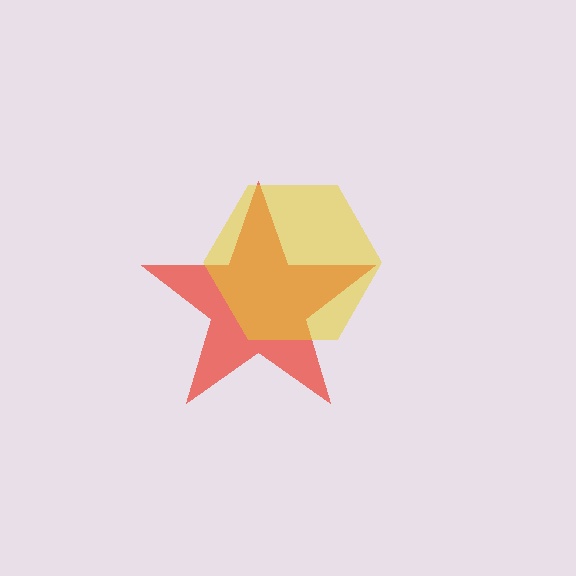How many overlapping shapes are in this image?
There are 2 overlapping shapes in the image.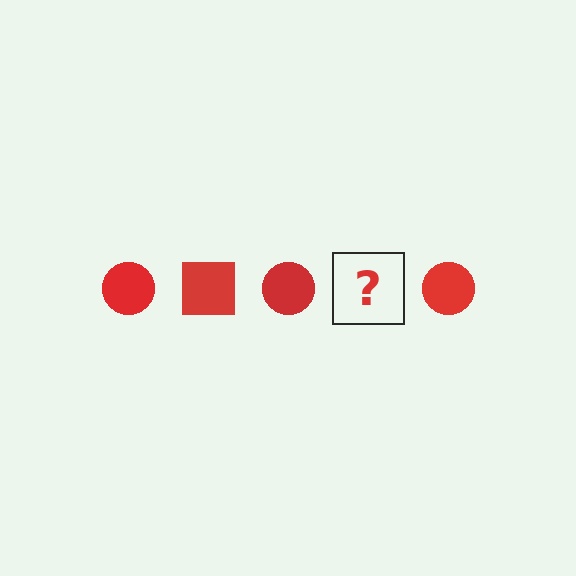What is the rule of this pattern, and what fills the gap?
The rule is that the pattern cycles through circle, square shapes in red. The gap should be filled with a red square.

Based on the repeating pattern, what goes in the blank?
The blank should be a red square.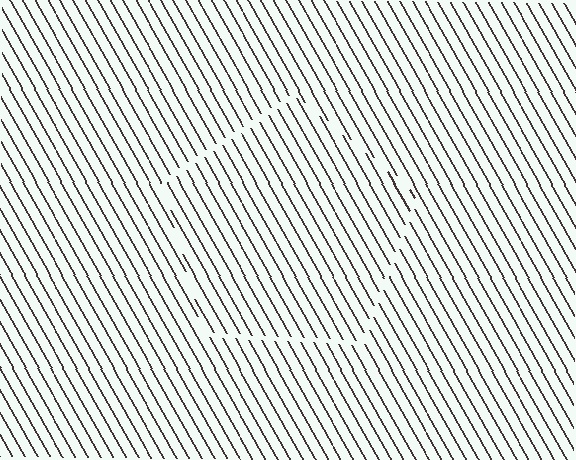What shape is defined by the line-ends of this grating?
An illusory pentagon. The interior of the shape contains the same grating, shifted by half a period — the contour is defined by the phase discontinuity where line-ends from the inner and outer gratings abut.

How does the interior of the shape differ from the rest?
The interior of the shape contains the same grating, shifted by half a period — the contour is defined by the phase discontinuity where line-ends from the inner and outer gratings abut.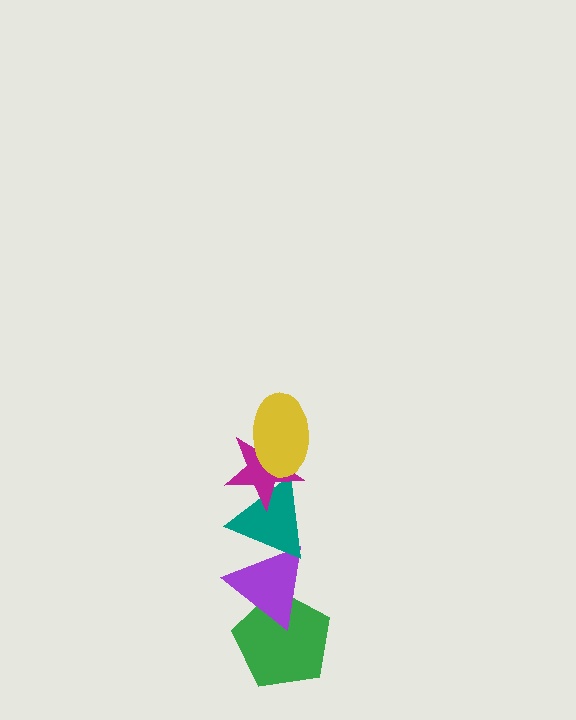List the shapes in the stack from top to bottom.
From top to bottom: the yellow ellipse, the magenta star, the teal triangle, the purple triangle, the green pentagon.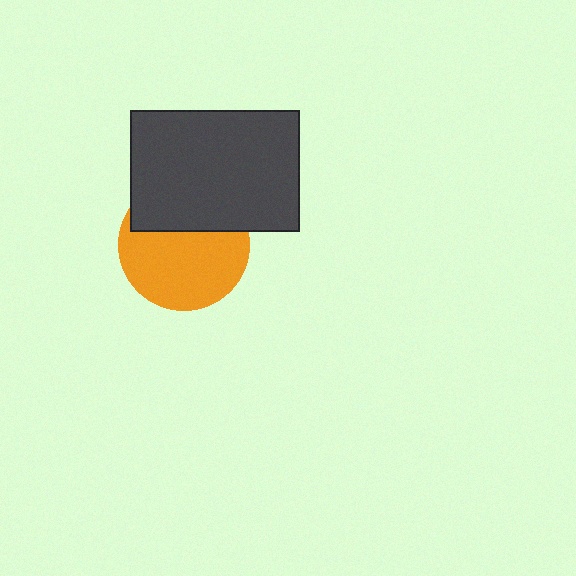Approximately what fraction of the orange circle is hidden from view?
Roughly 36% of the orange circle is hidden behind the dark gray rectangle.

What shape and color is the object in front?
The object in front is a dark gray rectangle.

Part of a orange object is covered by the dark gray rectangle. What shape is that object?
It is a circle.